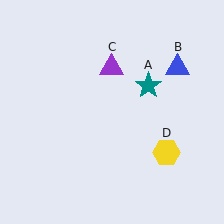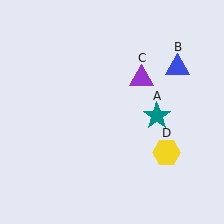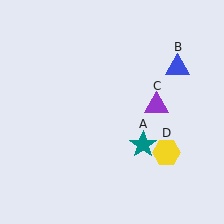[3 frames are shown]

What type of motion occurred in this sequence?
The teal star (object A), purple triangle (object C) rotated clockwise around the center of the scene.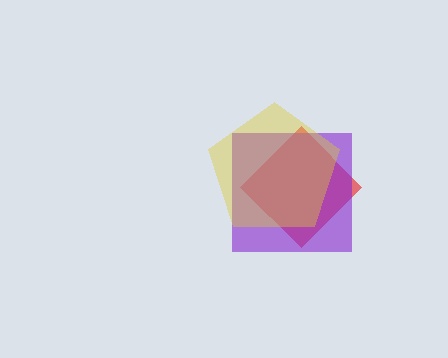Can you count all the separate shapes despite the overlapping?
Yes, there are 3 separate shapes.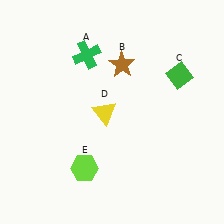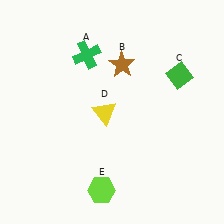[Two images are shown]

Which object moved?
The lime hexagon (E) moved down.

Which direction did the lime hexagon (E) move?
The lime hexagon (E) moved down.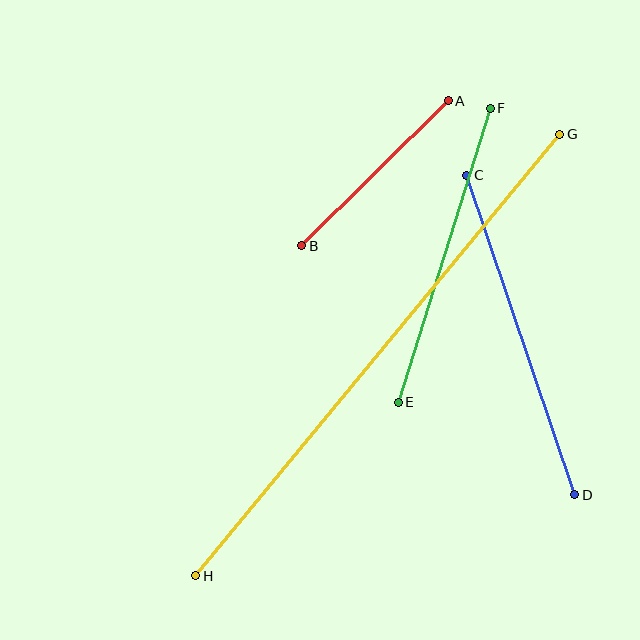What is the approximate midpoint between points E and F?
The midpoint is at approximately (444, 255) pixels.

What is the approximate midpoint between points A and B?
The midpoint is at approximately (375, 173) pixels.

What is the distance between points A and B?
The distance is approximately 206 pixels.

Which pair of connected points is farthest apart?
Points G and H are farthest apart.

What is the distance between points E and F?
The distance is approximately 308 pixels.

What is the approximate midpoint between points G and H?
The midpoint is at approximately (378, 355) pixels.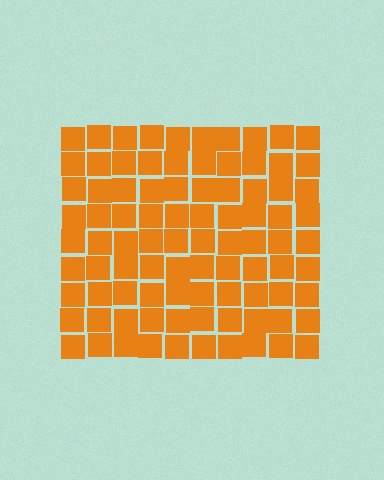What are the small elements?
The small elements are squares.